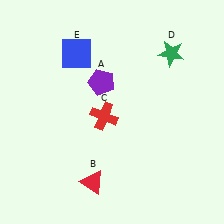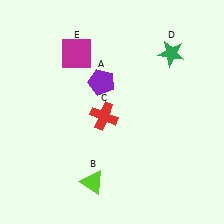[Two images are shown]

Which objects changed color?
B changed from red to lime. E changed from blue to magenta.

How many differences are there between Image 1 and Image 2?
There are 2 differences between the two images.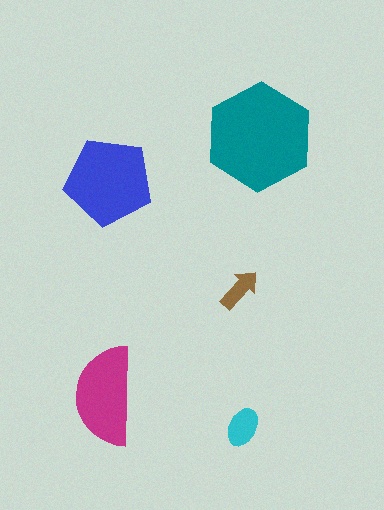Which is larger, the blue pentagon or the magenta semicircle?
The blue pentagon.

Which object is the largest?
The teal hexagon.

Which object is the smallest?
The brown arrow.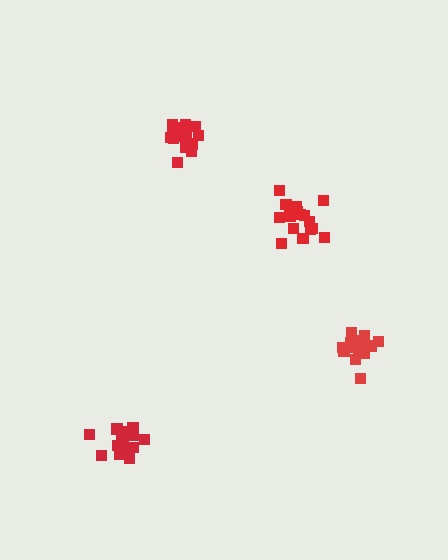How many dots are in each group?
Group 1: 18 dots, Group 2: 18 dots, Group 3: 18 dots, Group 4: 18 dots (72 total).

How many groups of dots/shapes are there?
There are 4 groups.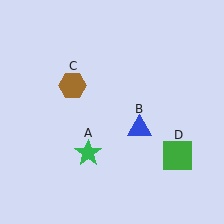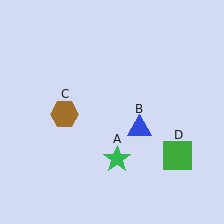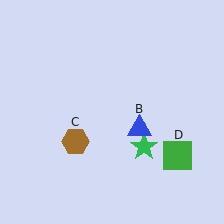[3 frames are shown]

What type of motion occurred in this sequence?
The green star (object A), brown hexagon (object C) rotated counterclockwise around the center of the scene.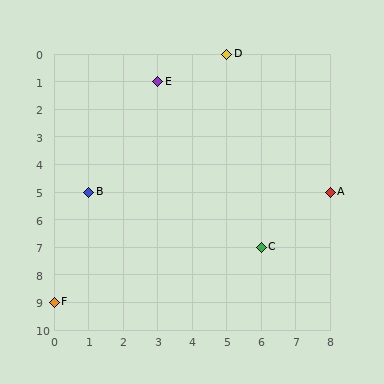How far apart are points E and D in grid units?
Points E and D are 2 columns and 1 row apart (about 2.2 grid units diagonally).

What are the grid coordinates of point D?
Point D is at grid coordinates (5, 0).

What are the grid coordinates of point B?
Point B is at grid coordinates (1, 5).